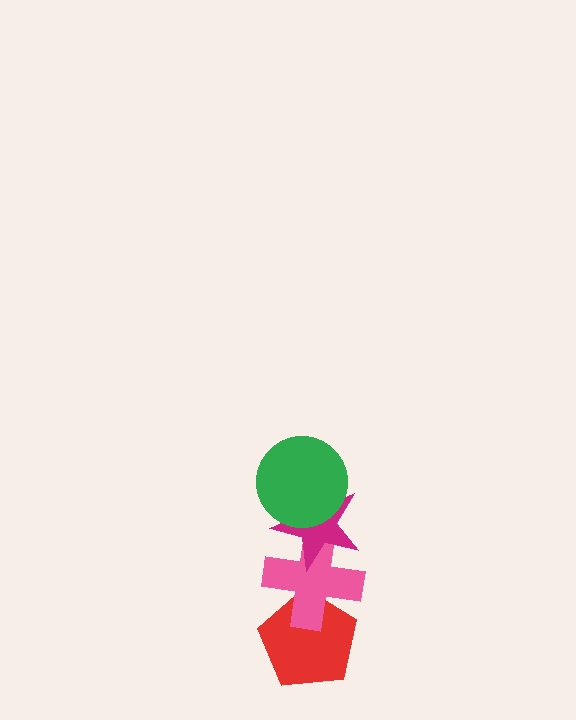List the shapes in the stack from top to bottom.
From top to bottom: the green circle, the magenta star, the pink cross, the red pentagon.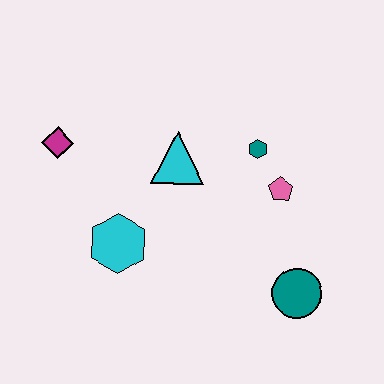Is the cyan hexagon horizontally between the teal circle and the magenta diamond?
Yes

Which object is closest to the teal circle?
The pink pentagon is closest to the teal circle.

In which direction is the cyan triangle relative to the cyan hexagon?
The cyan triangle is above the cyan hexagon.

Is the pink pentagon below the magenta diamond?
Yes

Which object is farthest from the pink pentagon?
The magenta diamond is farthest from the pink pentagon.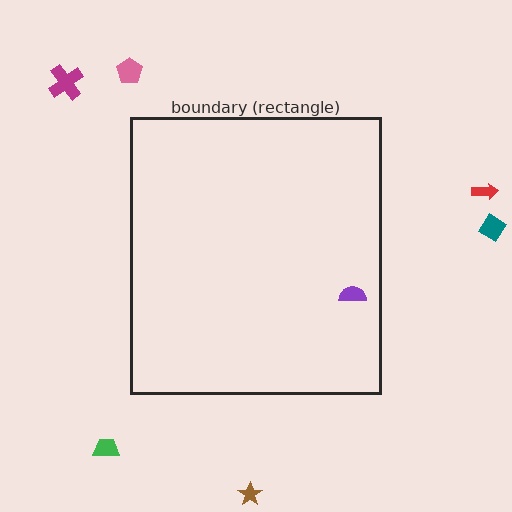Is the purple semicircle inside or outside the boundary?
Inside.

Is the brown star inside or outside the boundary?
Outside.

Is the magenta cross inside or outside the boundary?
Outside.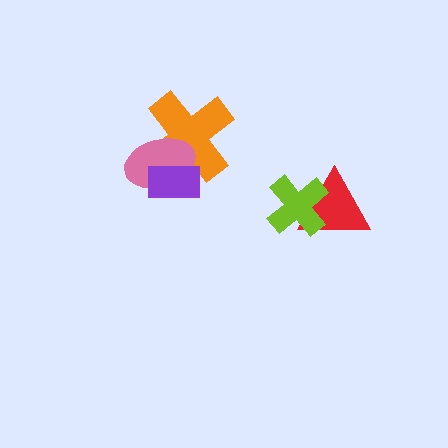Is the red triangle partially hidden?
Yes, it is partially covered by another shape.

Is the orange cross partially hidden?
Yes, it is partially covered by another shape.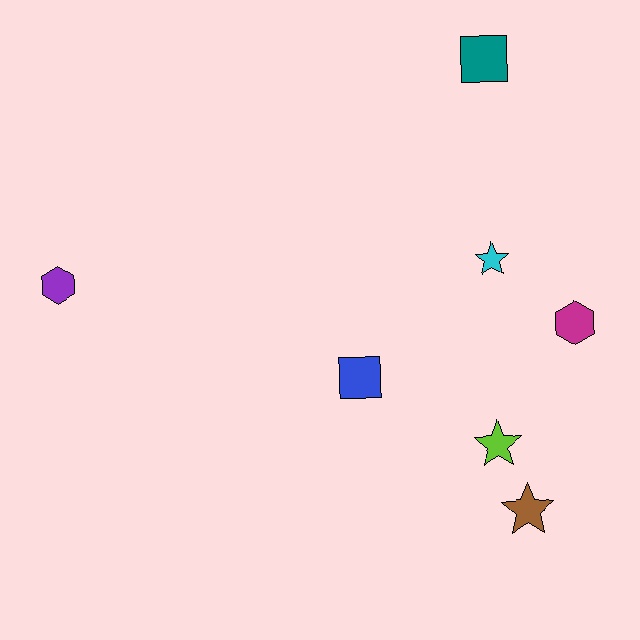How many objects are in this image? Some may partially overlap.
There are 7 objects.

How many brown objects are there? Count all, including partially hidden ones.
There is 1 brown object.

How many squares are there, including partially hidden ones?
There are 2 squares.